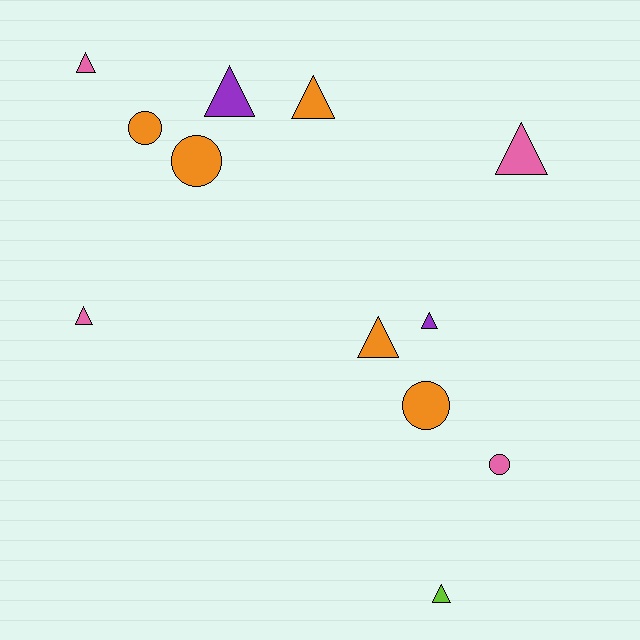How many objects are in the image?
There are 12 objects.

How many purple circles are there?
There are no purple circles.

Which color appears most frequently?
Orange, with 5 objects.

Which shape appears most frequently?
Triangle, with 8 objects.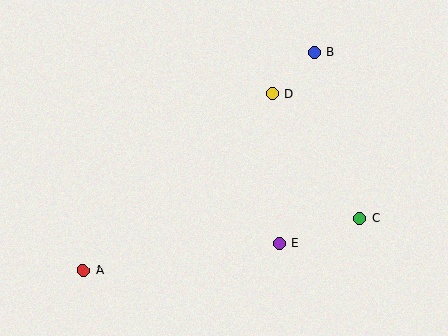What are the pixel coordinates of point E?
Point E is at (280, 243).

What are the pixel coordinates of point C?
Point C is at (360, 218).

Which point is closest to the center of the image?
Point D at (272, 94) is closest to the center.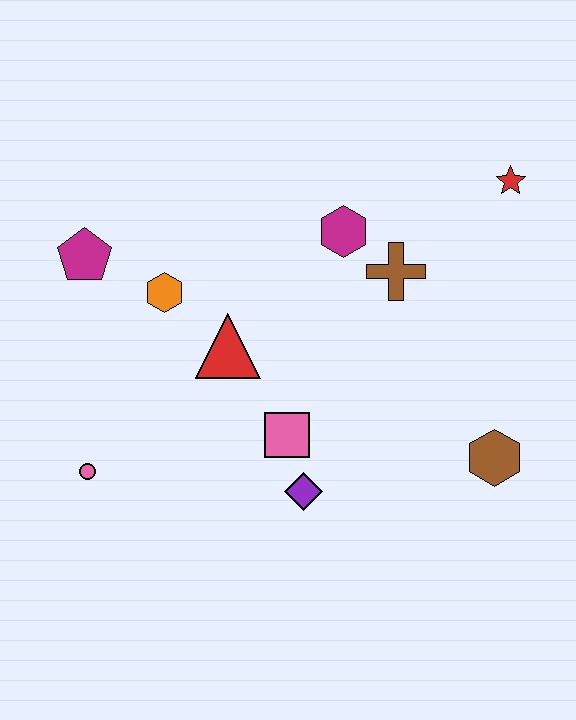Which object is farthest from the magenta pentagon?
The brown hexagon is farthest from the magenta pentagon.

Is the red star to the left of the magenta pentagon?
No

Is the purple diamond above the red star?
No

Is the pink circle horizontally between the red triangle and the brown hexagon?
No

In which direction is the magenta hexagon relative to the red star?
The magenta hexagon is to the left of the red star.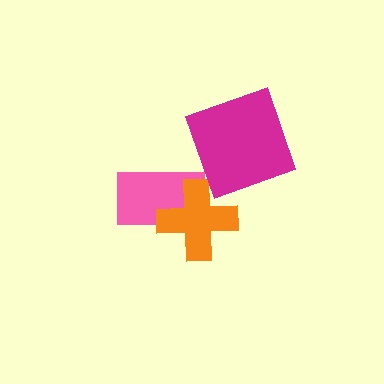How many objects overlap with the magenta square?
0 objects overlap with the magenta square.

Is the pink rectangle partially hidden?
Yes, it is partially covered by another shape.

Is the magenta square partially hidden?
No, no other shape covers it.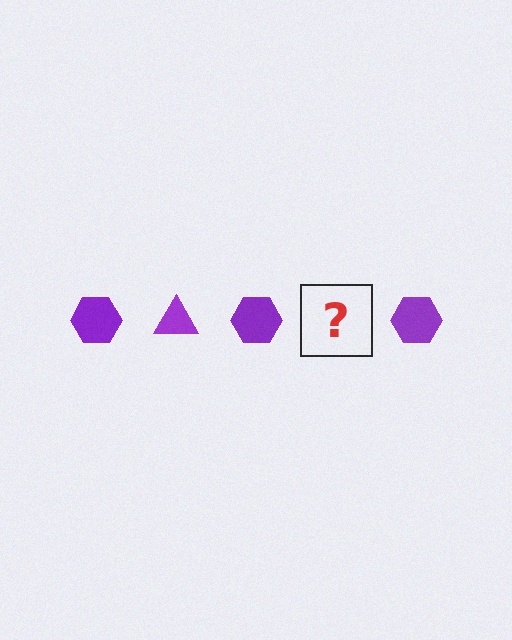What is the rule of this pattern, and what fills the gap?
The rule is that the pattern cycles through hexagon, triangle shapes in purple. The gap should be filled with a purple triangle.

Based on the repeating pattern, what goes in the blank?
The blank should be a purple triangle.